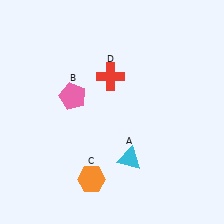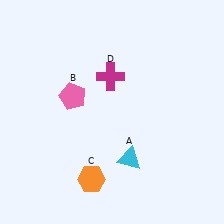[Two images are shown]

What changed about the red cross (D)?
In Image 1, D is red. In Image 2, it changed to magenta.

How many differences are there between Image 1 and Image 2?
There is 1 difference between the two images.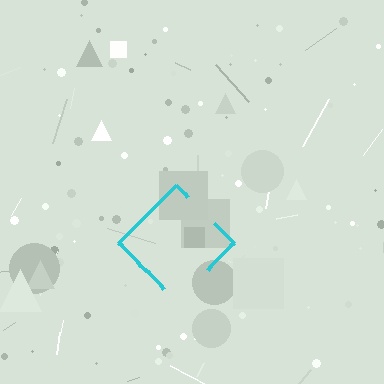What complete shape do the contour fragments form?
The contour fragments form a diamond.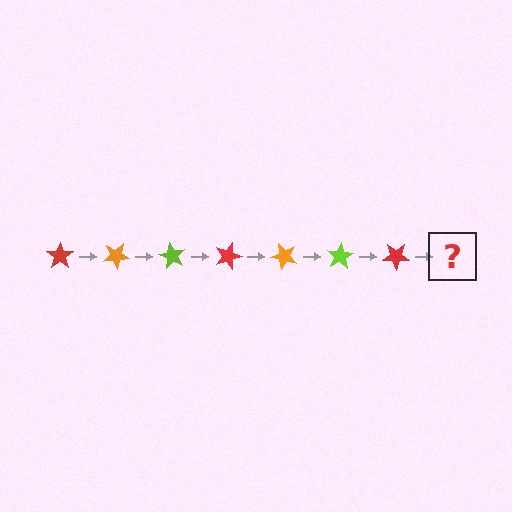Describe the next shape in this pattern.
It should be an orange star, rotated 210 degrees from the start.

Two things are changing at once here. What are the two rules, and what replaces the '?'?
The two rules are that it rotates 30 degrees each step and the color cycles through red, orange, and lime. The '?' should be an orange star, rotated 210 degrees from the start.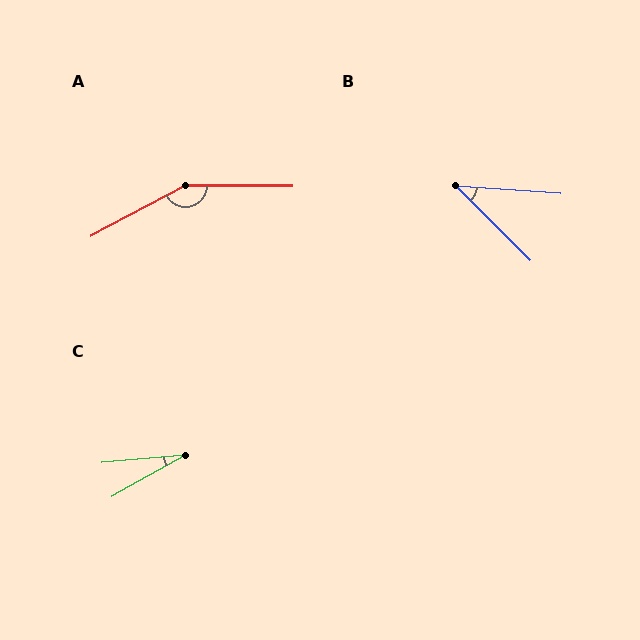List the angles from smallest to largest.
C (25°), B (41°), A (151°).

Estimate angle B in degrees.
Approximately 41 degrees.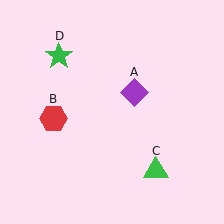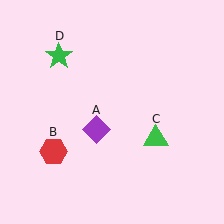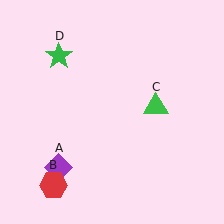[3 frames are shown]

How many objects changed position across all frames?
3 objects changed position: purple diamond (object A), red hexagon (object B), green triangle (object C).